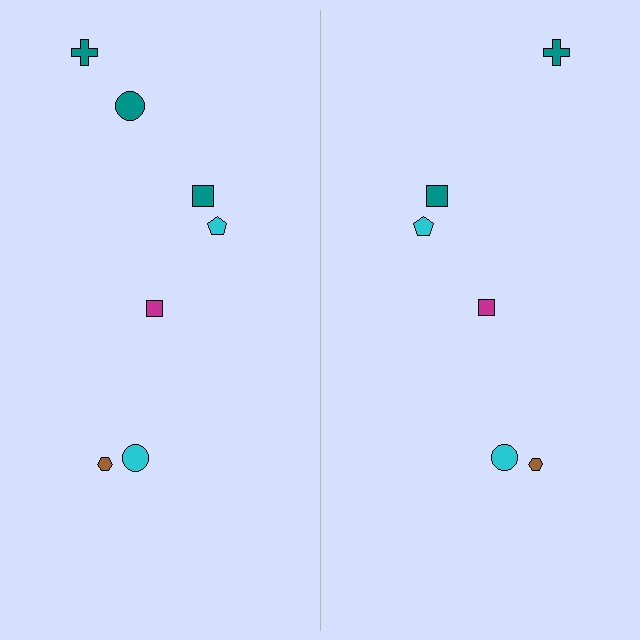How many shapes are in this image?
There are 13 shapes in this image.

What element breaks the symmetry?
A teal circle is missing from the right side.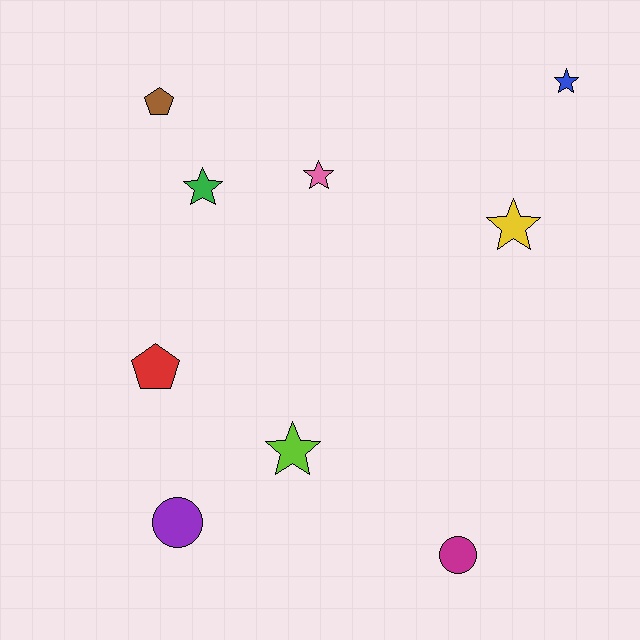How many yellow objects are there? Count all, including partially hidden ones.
There is 1 yellow object.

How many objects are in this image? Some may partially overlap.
There are 9 objects.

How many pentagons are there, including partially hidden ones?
There are 2 pentagons.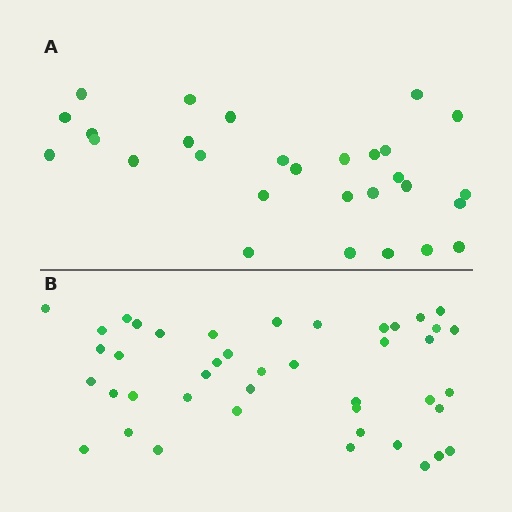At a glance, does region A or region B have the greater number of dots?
Region B (the bottom region) has more dots.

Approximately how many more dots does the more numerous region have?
Region B has approximately 15 more dots than region A.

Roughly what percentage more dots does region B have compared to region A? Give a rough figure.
About 50% more.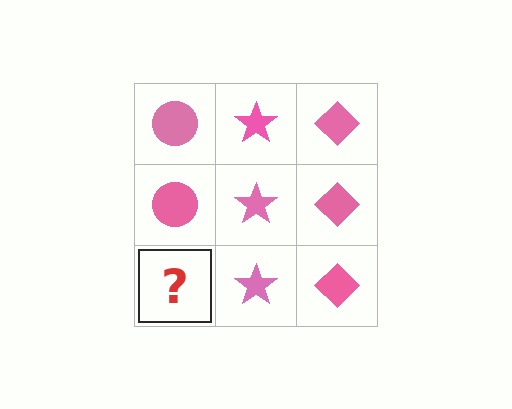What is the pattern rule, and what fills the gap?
The rule is that each column has a consistent shape. The gap should be filled with a pink circle.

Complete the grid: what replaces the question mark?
The question mark should be replaced with a pink circle.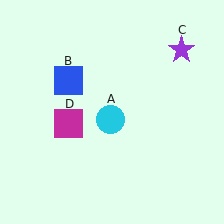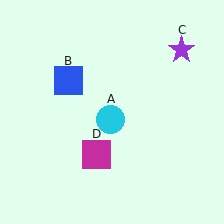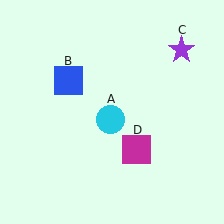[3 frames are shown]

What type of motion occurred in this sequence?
The magenta square (object D) rotated counterclockwise around the center of the scene.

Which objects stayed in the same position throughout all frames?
Cyan circle (object A) and blue square (object B) and purple star (object C) remained stationary.